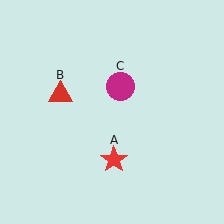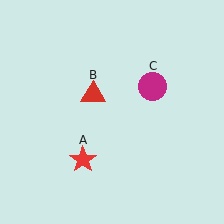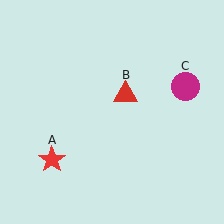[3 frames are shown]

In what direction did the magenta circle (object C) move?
The magenta circle (object C) moved right.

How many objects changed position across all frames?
3 objects changed position: red star (object A), red triangle (object B), magenta circle (object C).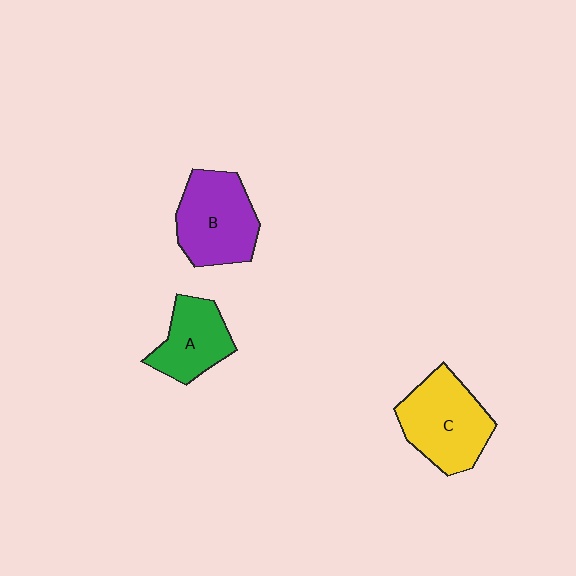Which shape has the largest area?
Shape C (yellow).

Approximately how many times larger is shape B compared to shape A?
Approximately 1.4 times.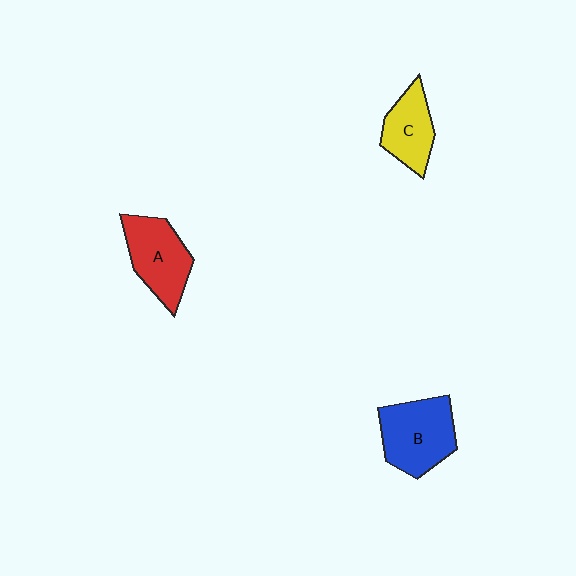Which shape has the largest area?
Shape B (blue).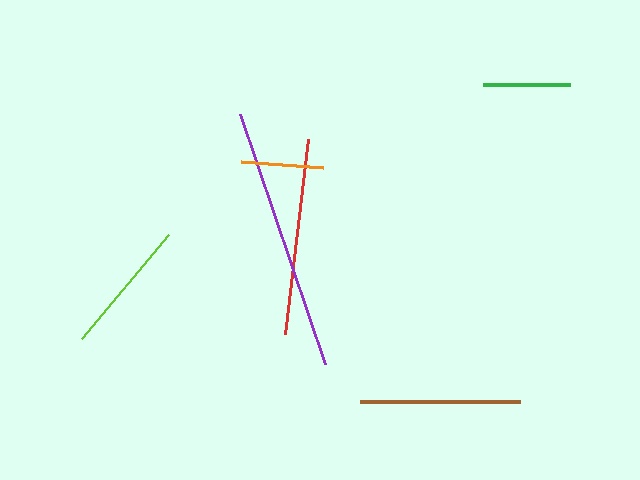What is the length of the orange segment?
The orange segment is approximately 82 pixels long.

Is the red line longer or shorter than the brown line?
The red line is longer than the brown line.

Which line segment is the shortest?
The orange line is the shortest at approximately 82 pixels.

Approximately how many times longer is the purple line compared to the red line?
The purple line is approximately 1.3 times the length of the red line.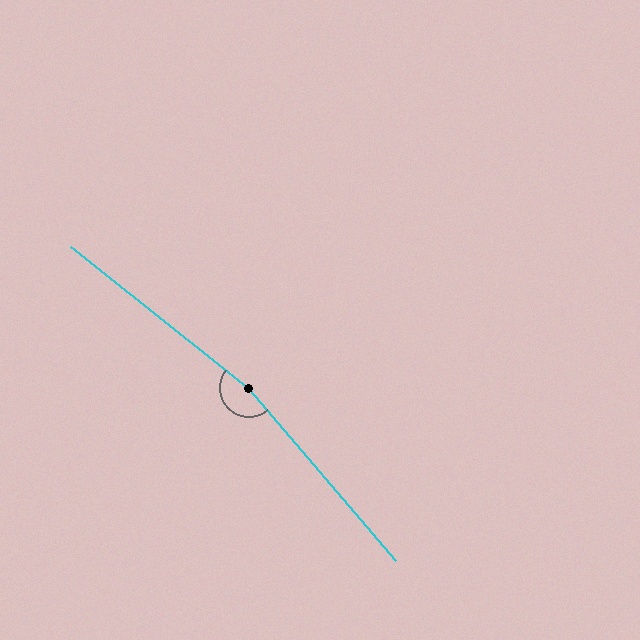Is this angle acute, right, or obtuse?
It is obtuse.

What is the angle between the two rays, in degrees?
Approximately 169 degrees.